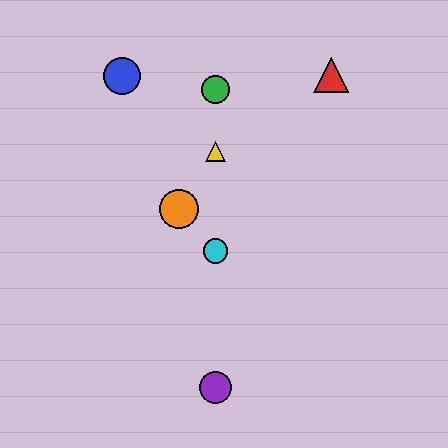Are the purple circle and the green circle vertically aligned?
Yes, both are at x≈215.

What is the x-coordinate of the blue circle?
The blue circle is at x≈122.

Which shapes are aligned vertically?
The green circle, the yellow triangle, the purple circle, the cyan circle are aligned vertically.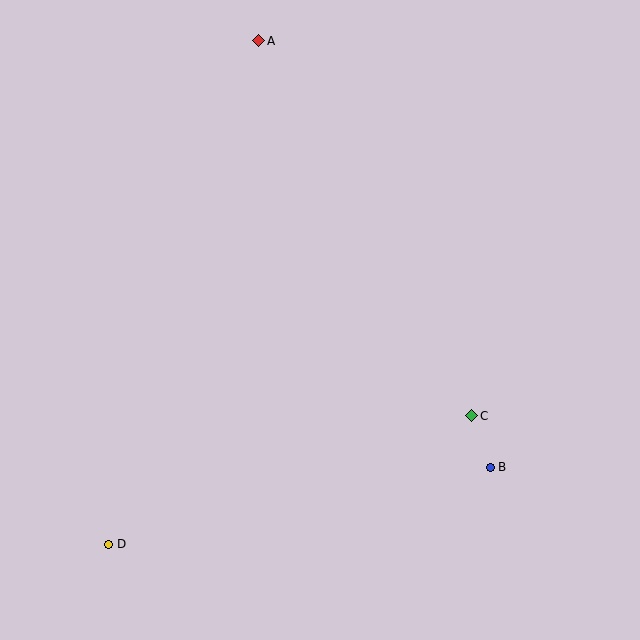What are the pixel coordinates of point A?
Point A is at (259, 41).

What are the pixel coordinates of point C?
Point C is at (472, 416).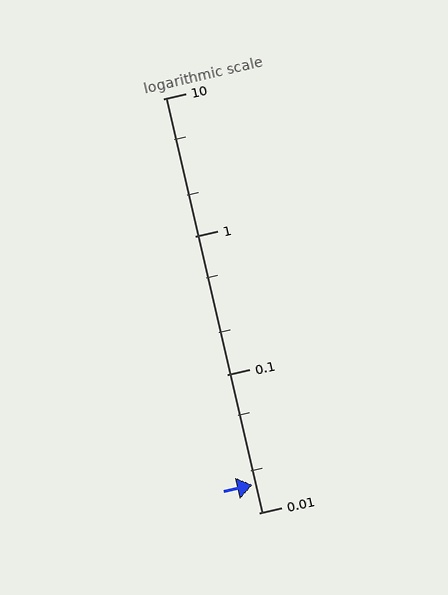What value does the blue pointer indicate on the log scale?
The pointer indicates approximately 0.016.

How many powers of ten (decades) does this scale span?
The scale spans 3 decades, from 0.01 to 10.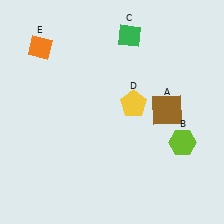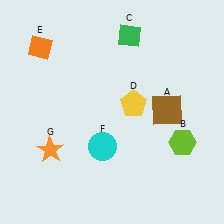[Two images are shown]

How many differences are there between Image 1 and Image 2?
There are 2 differences between the two images.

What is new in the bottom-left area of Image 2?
A cyan circle (F) was added in the bottom-left area of Image 2.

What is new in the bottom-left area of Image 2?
An orange star (G) was added in the bottom-left area of Image 2.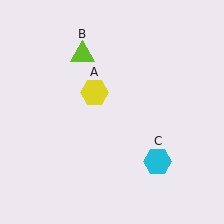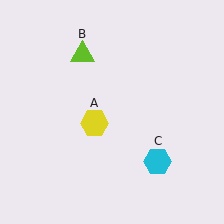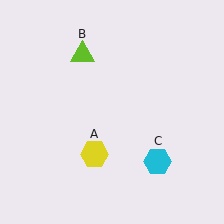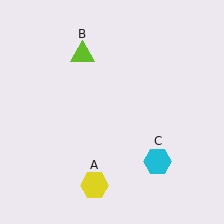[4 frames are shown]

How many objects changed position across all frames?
1 object changed position: yellow hexagon (object A).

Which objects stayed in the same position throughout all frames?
Lime triangle (object B) and cyan hexagon (object C) remained stationary.